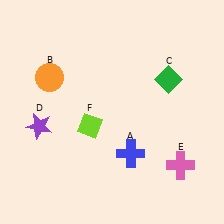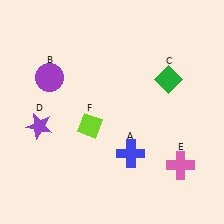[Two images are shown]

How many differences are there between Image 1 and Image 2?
There is 1 difference between the two images.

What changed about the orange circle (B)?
In Image 1, B is orange. In Image 2, it changed to purple.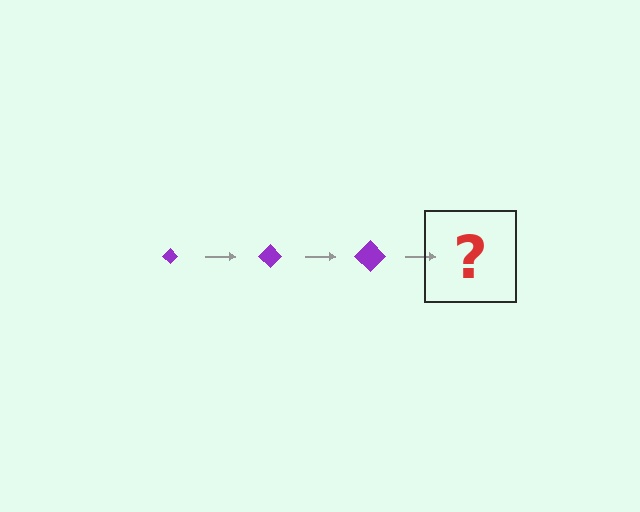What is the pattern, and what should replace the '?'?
The pattern is that the diamond gets progressively larger each step. The '?' should be a purple diamond, larger than the previous one.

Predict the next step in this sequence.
The next step is a purple diamond, larger than the previous one.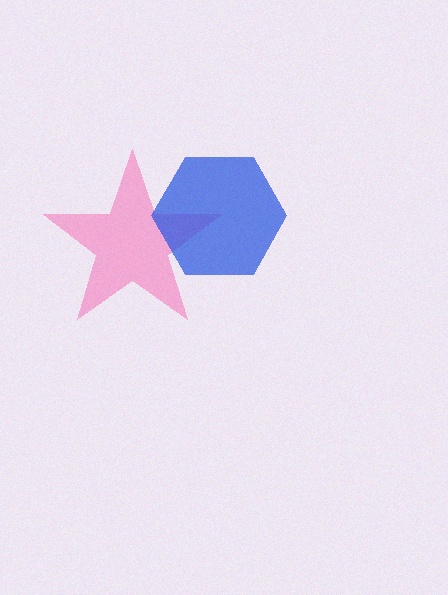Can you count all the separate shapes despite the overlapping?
Yes, there are 2 separate shapes.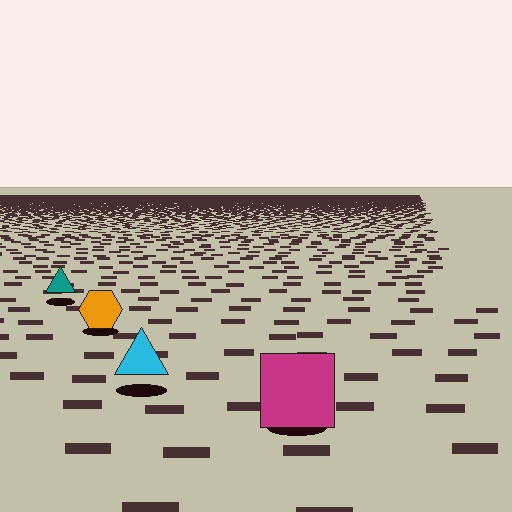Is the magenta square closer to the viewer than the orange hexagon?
Yes. The magenta square is closer — you can tell from the texture gradient: the ground texture is coarser near it.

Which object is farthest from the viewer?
The teal triangle is farthest from the viewer. It appears smaller and the ground texture around it is denser.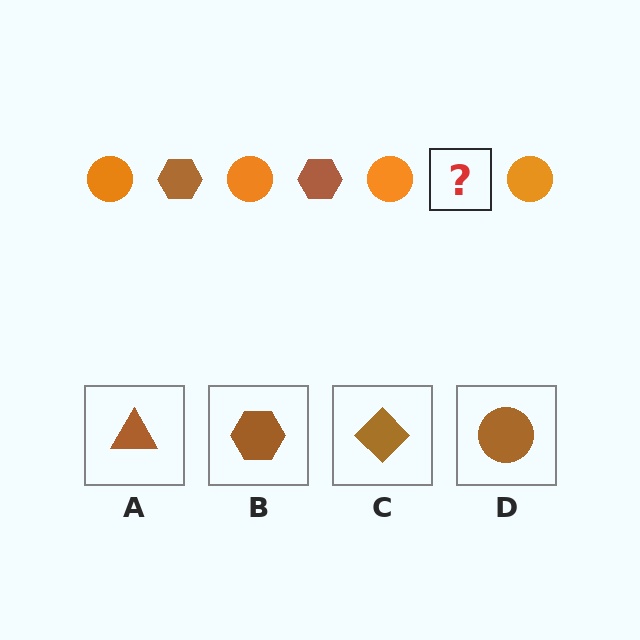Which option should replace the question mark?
Option B.